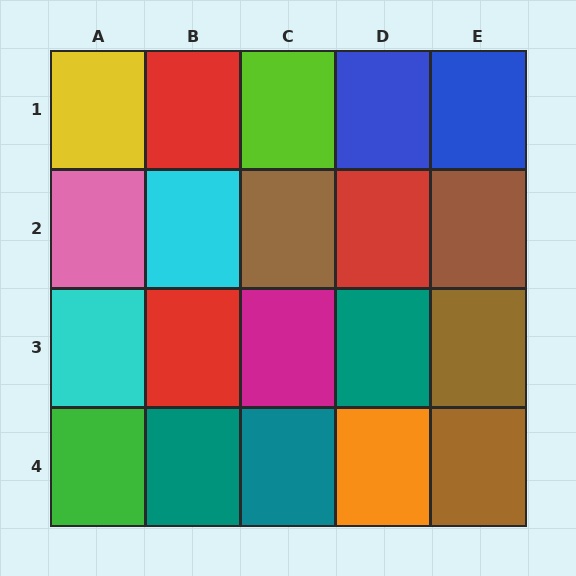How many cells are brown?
4 cells are brown.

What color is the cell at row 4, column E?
Brown.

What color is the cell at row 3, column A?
Cyan.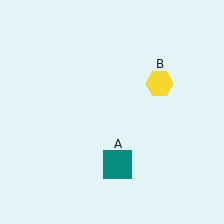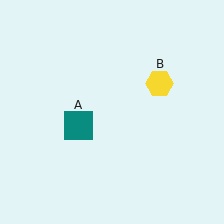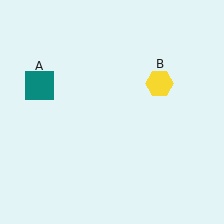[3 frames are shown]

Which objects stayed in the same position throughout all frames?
Yellow hexagon (object B) remained stationary.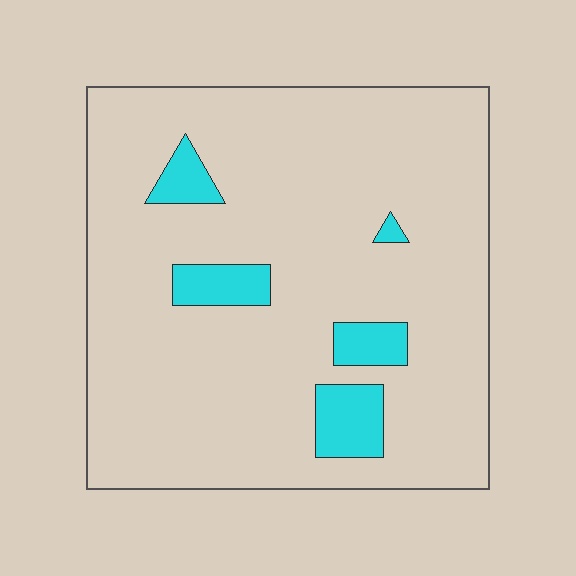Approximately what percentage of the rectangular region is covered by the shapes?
Approximately 10%.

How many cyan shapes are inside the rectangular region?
5.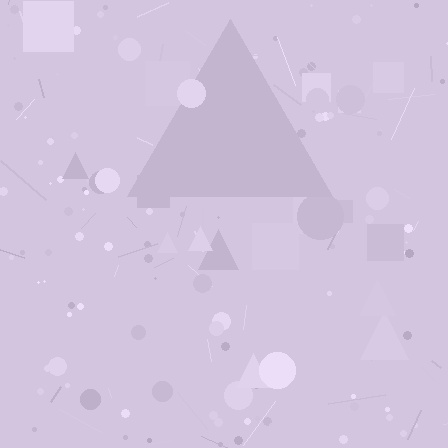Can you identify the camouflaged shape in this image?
The camouflaged shape is a triangle.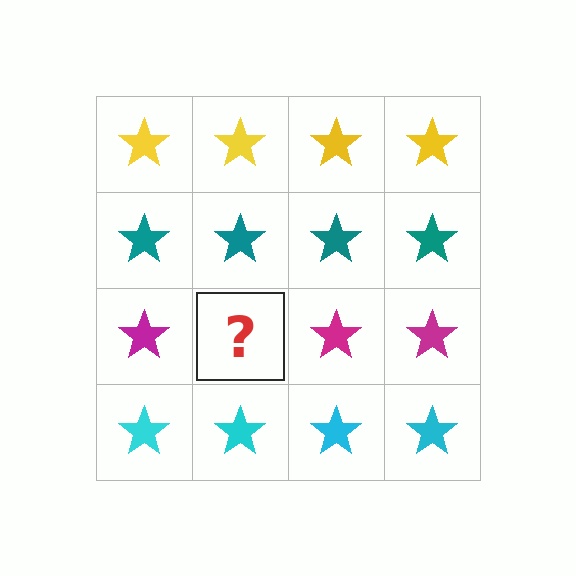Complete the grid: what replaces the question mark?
The question mark should be replaced with a magenta star.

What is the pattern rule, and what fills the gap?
The rule is that each row has a consistent color. The gap should be filled with a magenta star.